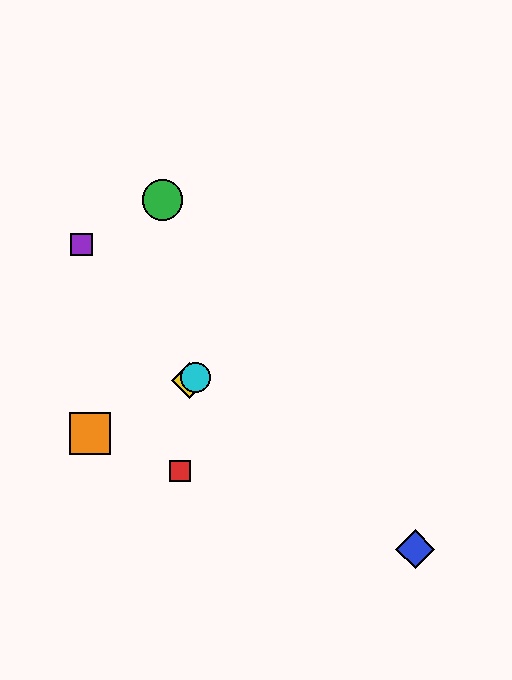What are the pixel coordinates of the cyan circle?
The cyan circle is at (195, 377).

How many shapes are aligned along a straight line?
3 shapes (the yellow diamond, the orange square, the cyan circle) are aligned along a straight line.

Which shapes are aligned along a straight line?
The yellow diamond, the orange square, the cyan circle are aligned along a straight line.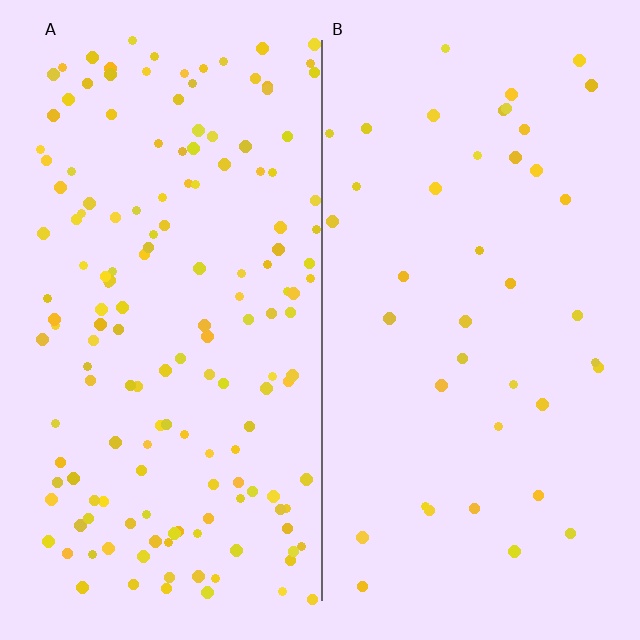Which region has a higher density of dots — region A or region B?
A (the left).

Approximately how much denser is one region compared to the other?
Approximately 3.8× — region A over region B.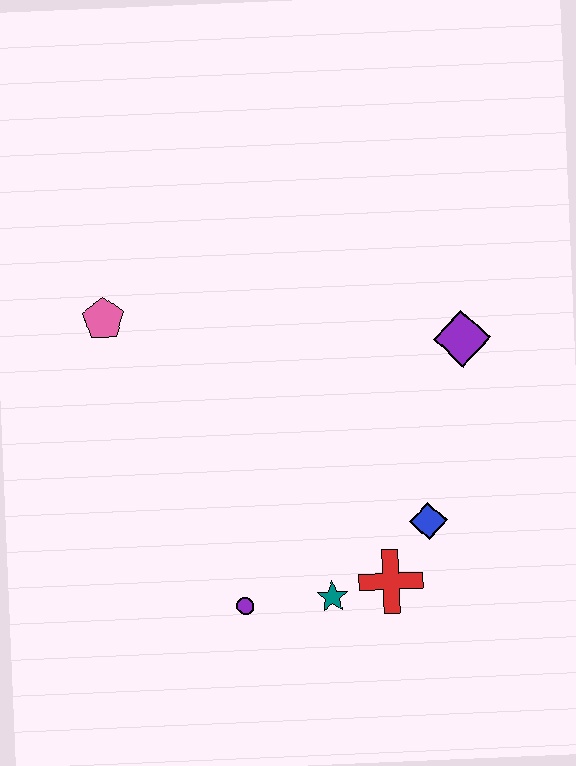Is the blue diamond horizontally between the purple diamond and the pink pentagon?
Yes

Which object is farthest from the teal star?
The pink pentagon is farthest from the teal star.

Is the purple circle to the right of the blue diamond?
No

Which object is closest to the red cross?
The teal star is closest to the red cross.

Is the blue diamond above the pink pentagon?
No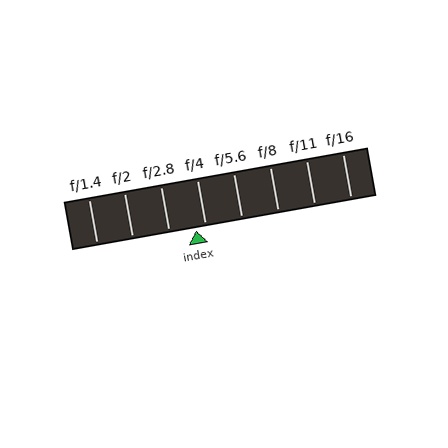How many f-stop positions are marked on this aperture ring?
There are 8 f-stop positions marked.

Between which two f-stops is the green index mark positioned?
The index mark is between f/2.8 and f/4.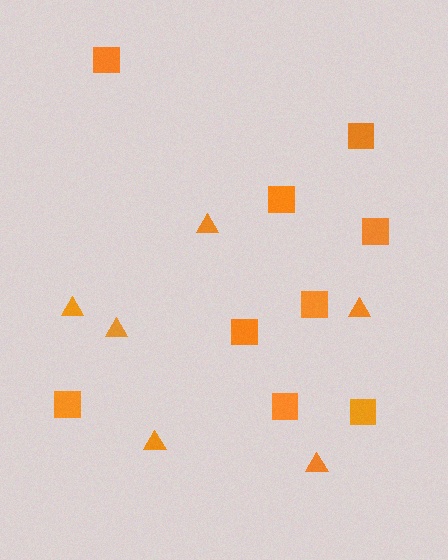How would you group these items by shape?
There are 2 groups: one group of squares (9) and one group of triangles (6).